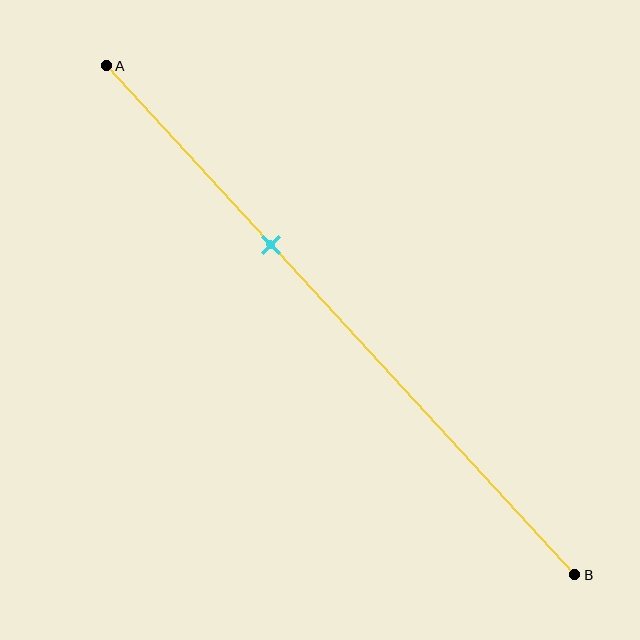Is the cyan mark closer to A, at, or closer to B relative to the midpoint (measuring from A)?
The cyan mark is closer to point A than the midpoint of segment AB.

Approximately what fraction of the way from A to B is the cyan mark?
The cyan mark is approximately 35% of the way from A to B.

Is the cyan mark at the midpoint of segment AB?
No, the mark is at about 35% from A, not at the 50% midpoint.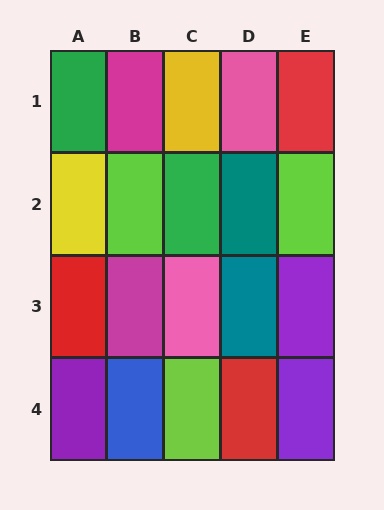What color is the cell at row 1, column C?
Yellow.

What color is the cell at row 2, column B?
Lime.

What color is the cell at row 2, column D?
Teal.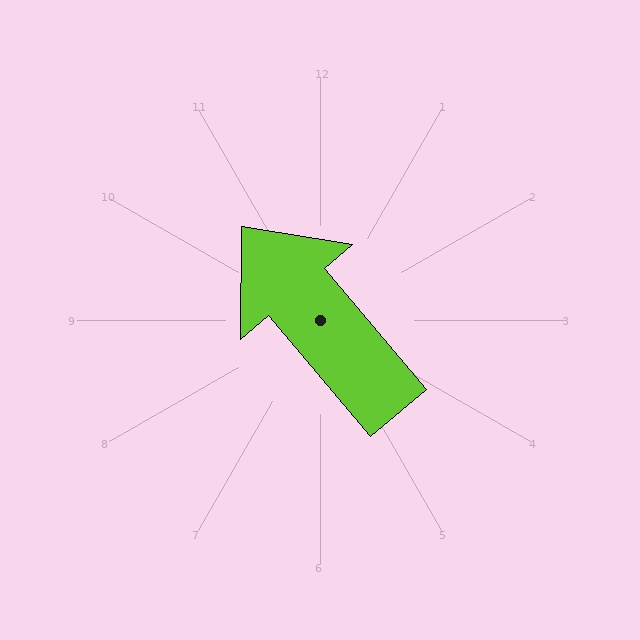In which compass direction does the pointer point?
Northwest.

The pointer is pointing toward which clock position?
Roughly 11 o'clock.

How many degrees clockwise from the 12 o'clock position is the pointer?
Approximately 320 degrees.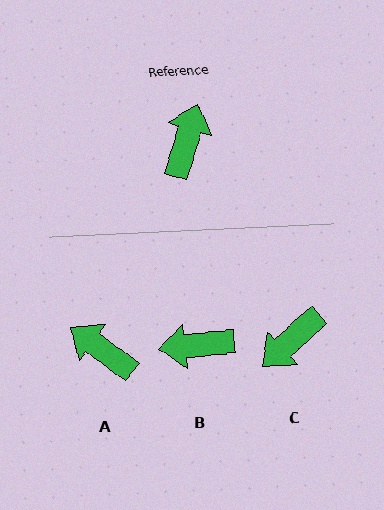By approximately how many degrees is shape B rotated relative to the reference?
Approximately 113 degrees counter-clockwise.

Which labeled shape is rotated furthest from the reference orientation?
C, about 150 degrees away.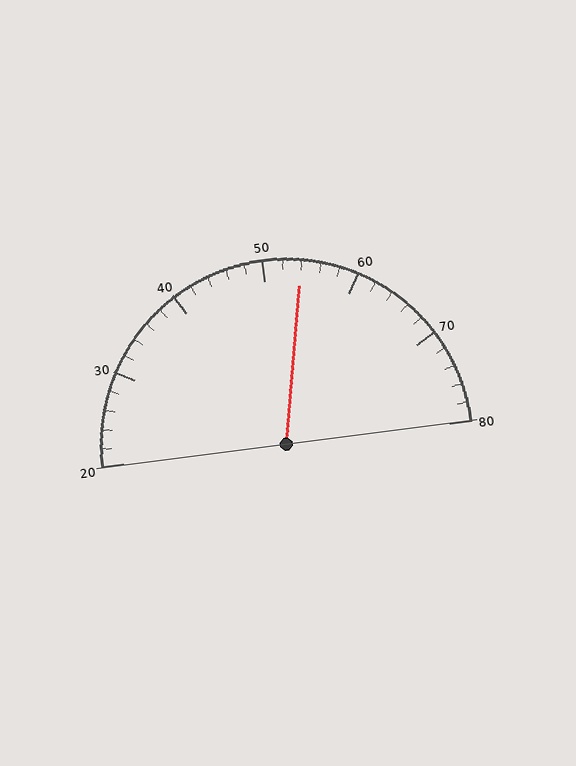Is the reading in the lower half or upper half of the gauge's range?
The reading is in the upper half of the range (20 to 80).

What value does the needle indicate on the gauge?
The needle indicates approximately 54.